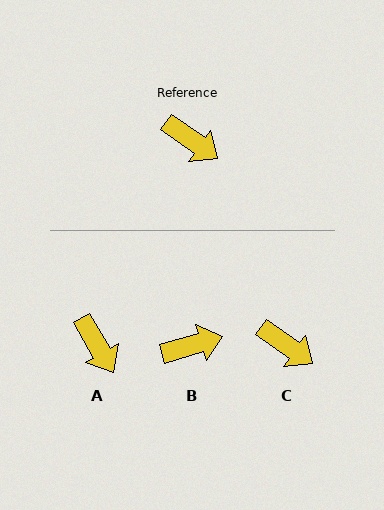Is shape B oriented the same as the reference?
No, it is off by about 51 degrees.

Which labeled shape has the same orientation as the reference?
C.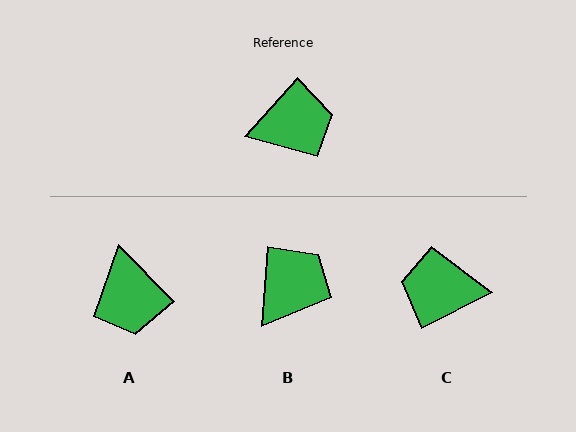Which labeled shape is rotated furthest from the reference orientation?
C, about 159 degrees away.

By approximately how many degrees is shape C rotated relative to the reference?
Approximately 159 degrees counter-clockwise.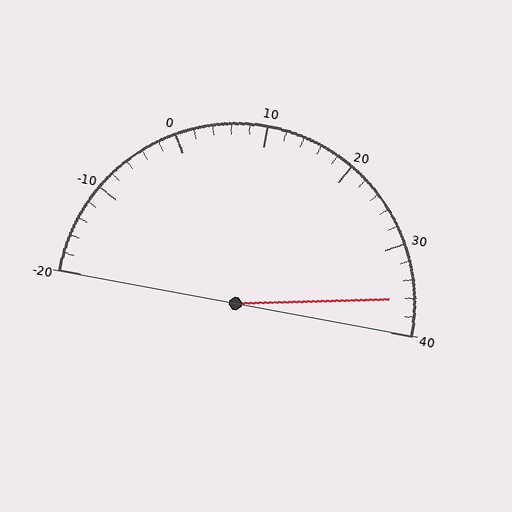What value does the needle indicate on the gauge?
The needle indicates approximately 36.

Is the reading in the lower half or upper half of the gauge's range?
The reading is in the upper half of the range (-20 to 40).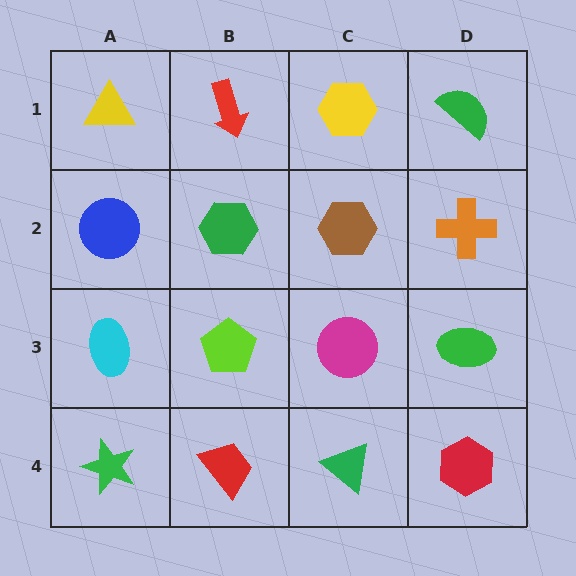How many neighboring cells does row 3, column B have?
4.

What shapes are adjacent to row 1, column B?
A green hexagon (row 2, column B), a yellow triangle (row 1, column A), a yellow hexagon (row 1, column C).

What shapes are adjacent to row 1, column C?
A brown hexagon (row 2, column C), a red arrow (row 1, column B), a green semicircle (row 1, column D).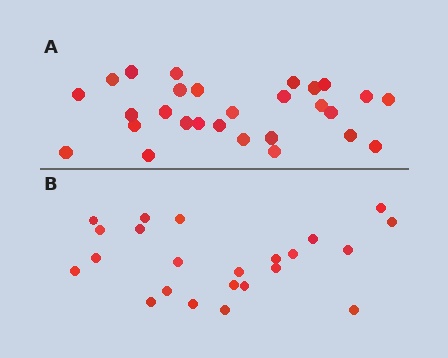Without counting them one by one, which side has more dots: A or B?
Region A (the top region) has more dots.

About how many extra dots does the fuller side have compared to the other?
Region A has about 5 more dots than region B.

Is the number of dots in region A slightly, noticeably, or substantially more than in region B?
Region A has only slightly more — the two regions are fairly close. The ratio is roughly 1.2 to 1.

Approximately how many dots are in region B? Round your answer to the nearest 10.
About 20 dots. (The exact count is 23, which rounds to 20.)